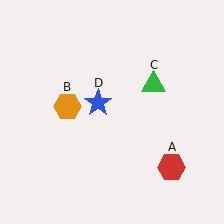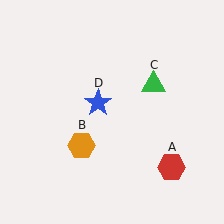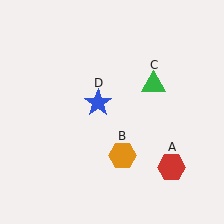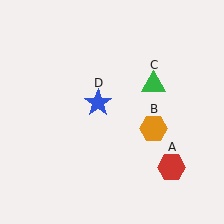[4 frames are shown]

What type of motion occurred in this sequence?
The orange hexagon (object B) rotated counterclockwise around the center of the scene.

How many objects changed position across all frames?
1 object changed position: orange hexagon (object B).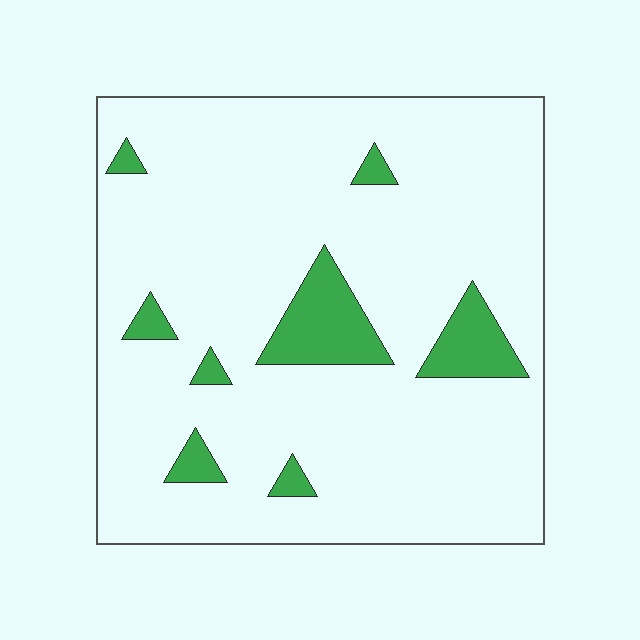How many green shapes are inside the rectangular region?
8.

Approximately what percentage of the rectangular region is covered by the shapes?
Approximately 10%.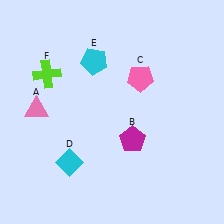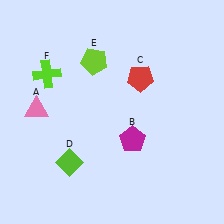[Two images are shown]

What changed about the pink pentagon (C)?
In Image 1, C is pink. In Image 2, it changed to red.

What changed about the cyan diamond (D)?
In Image 1, D is cyan. In Image 2, it changed to lime.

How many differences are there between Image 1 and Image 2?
There are 3 differences between the two images.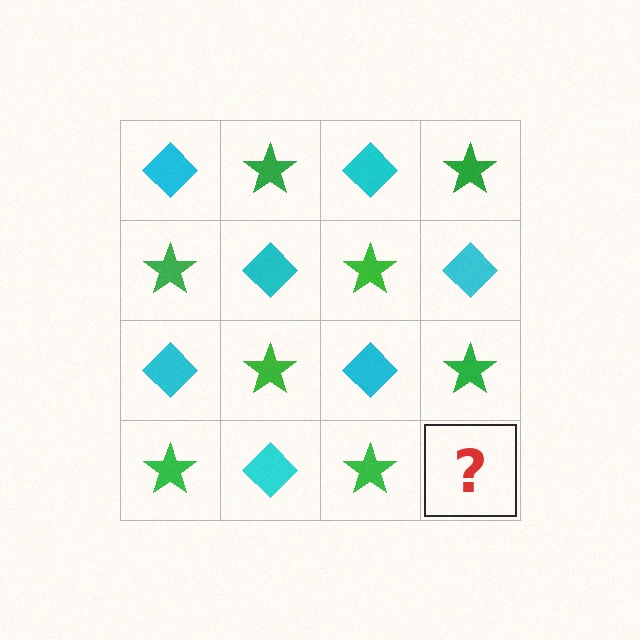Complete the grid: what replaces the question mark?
The question mark should be replaced with a cyan diamond.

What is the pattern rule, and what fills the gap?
The rule is that it alternates cyan diamond and green star in a checkerboard pattern. The gap should be filled with a cyan diamond.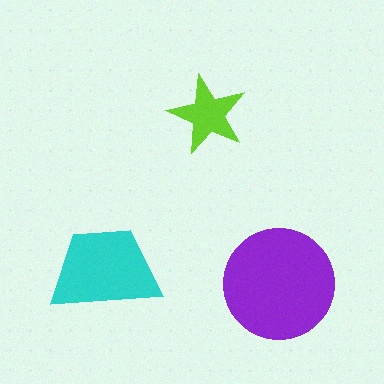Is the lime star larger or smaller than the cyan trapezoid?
Smaller.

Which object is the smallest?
The lime star.